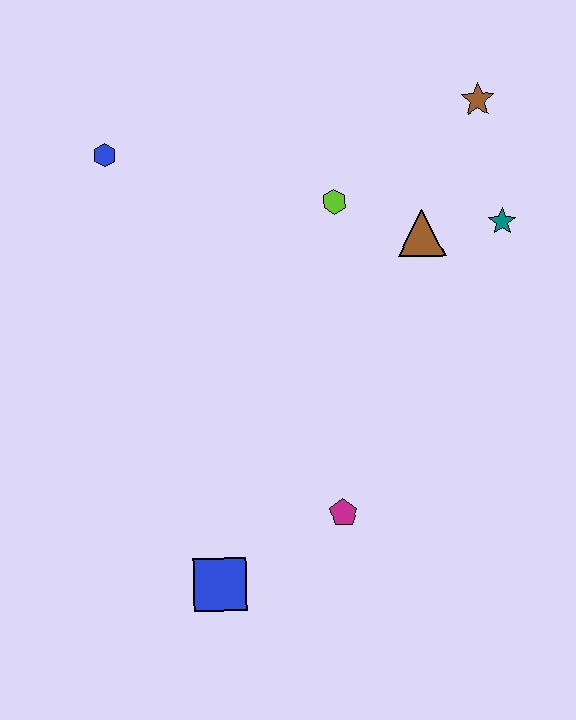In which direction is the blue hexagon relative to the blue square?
The blue hexagon is above the blue square.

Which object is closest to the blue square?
The magenta pentagon is closest to the blue square.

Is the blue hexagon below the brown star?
Yes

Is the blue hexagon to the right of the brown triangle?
No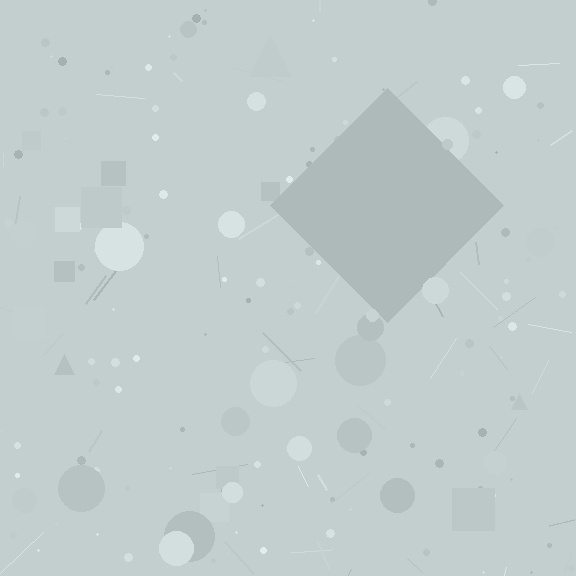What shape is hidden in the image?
A diamond is hidden in the image.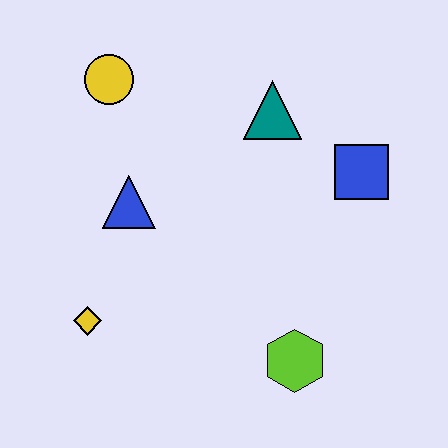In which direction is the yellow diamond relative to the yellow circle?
The yellow diamond is below the yellow circle.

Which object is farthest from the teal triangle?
The yellow diamond is farthest from the teal triangle.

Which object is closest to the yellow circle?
The blue triangle is closest to the yellow circle.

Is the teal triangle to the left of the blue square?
Yes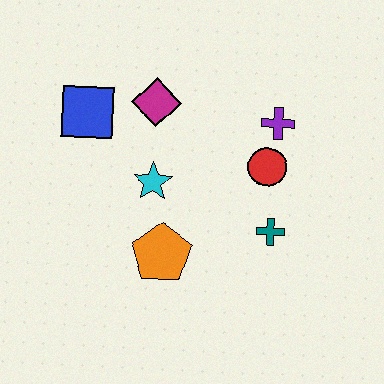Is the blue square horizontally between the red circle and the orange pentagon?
No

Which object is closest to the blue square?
The magenta diamond is closest to the blue square.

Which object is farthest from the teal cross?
The blue square is farthest from the teal cross.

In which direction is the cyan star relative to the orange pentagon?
The cyan star is above the orange pentagon.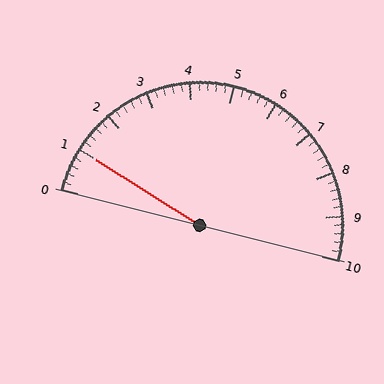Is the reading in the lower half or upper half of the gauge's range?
The reading is in the lower half of the range (0 to 10).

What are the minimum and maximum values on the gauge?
The gauge ranges from 0 to 10.